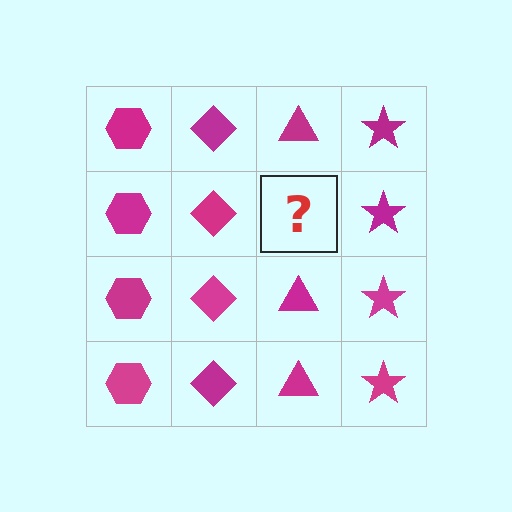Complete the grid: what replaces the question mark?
The question mark should be replaced with a magenta triangle.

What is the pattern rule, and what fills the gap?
The rule is that each column has a consistent shape. The gap should be filled with a magenta triangle.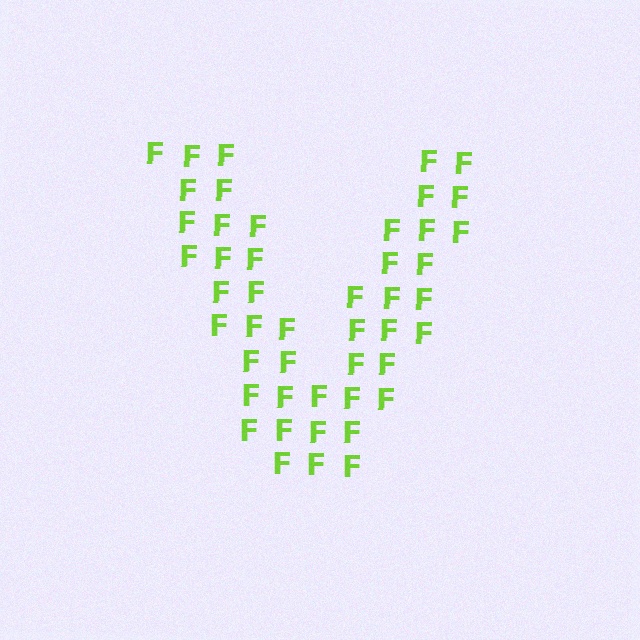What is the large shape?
The large shape is the letter V.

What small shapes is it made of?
It is made of small letter F's.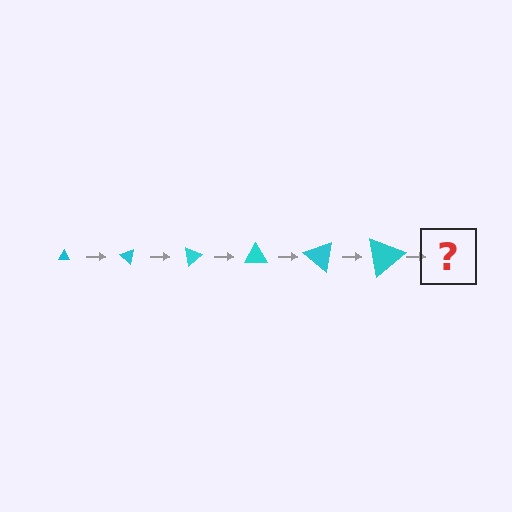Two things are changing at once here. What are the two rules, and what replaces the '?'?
The two rules are that the triangle grows larger each step and it rotates 40 degrees each step. The '?' should be a triangle, larger than the previous one and rotated 240 degrees from the start.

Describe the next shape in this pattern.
It should be a triangle, larger than the previous one and rotated 240 degrees from the start.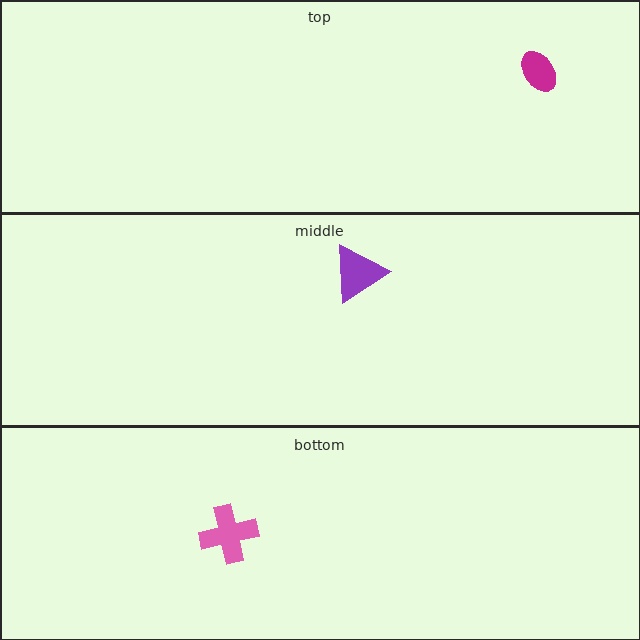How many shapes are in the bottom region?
1.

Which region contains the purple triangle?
The middle region.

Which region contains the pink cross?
The bottom region.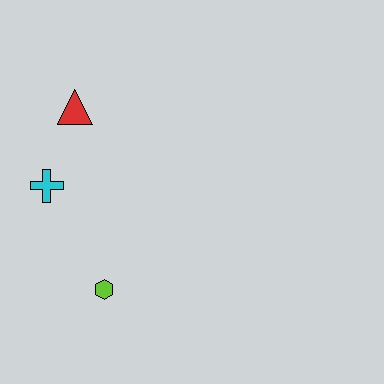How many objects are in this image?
There are 3 objects.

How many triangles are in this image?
There is 1 triangle.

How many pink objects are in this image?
There are no pink objects.